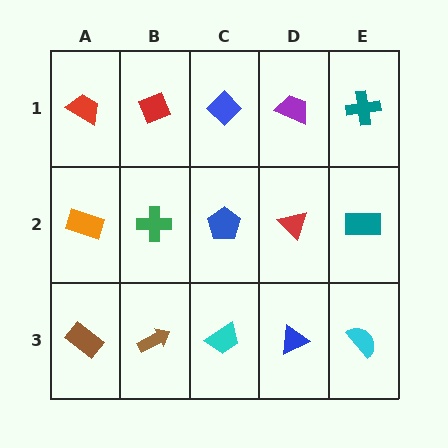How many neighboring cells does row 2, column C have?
4.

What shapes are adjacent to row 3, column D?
A red triangle (row 2, column D), a cyan trapezoid (row 3, column C), a cyan semicircle (row 3, column E).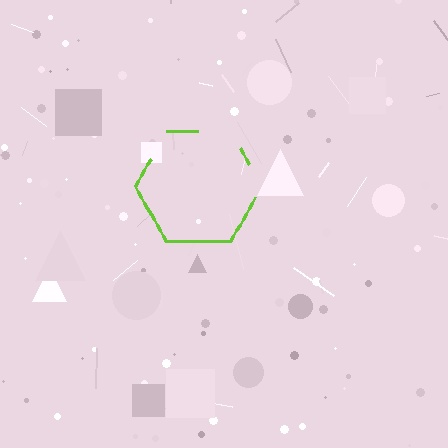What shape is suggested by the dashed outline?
The dashed outline suggests a hexagon.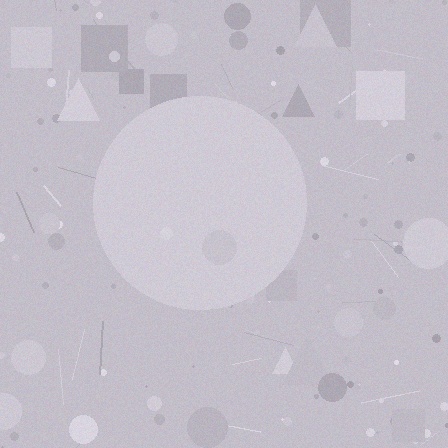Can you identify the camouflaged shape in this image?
The camouflaged shape is a circle.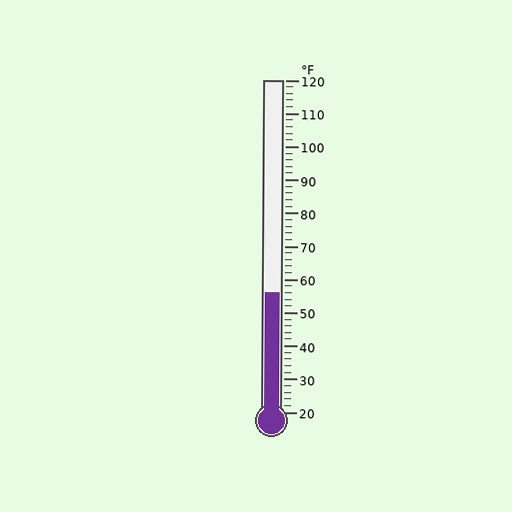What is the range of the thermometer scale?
The thermometer scale ranges from 20°F to 120°F.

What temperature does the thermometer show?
The thermometer shows approximately 56°F.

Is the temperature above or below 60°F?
The temperature is below 60°F.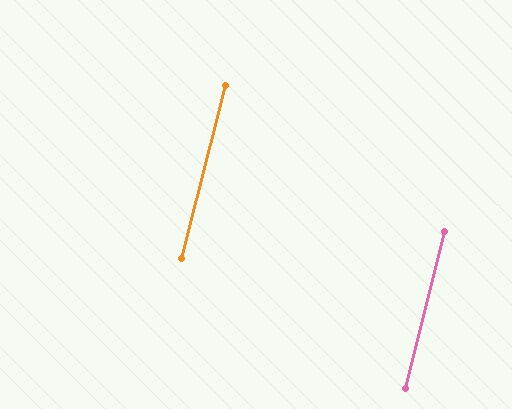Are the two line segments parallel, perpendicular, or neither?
Parallel — their directions differ by only 0.8°.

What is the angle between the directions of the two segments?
Approximately 1 degree.